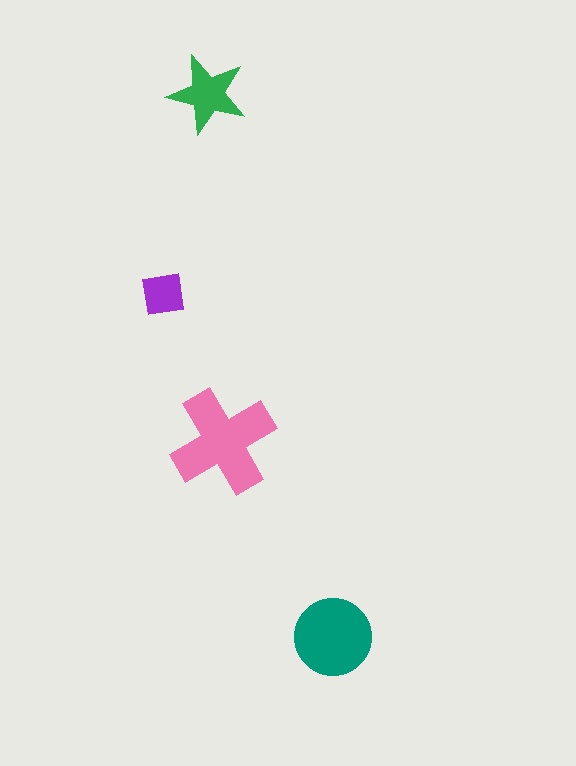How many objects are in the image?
There are 4 objects in the image.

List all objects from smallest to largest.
The purple square, the green star, the teal circle, the pink cross.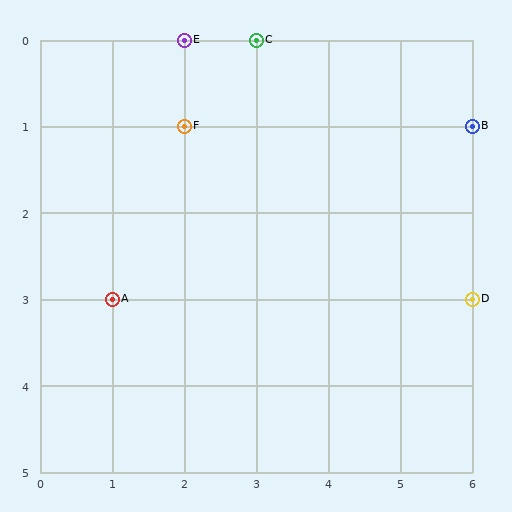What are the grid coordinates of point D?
Point D is at grid coordinates (6, 3).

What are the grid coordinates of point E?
Point E is at grid coordinates (2, 0).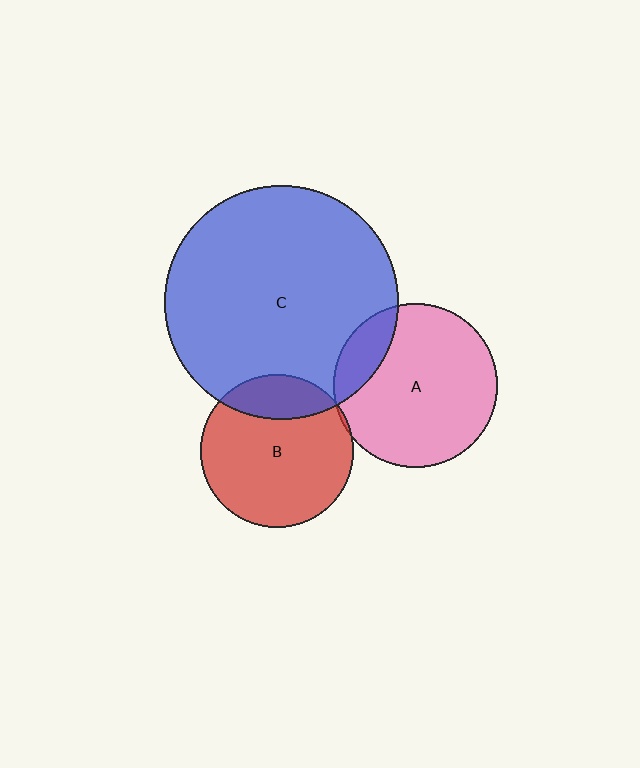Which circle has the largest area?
Circle C (blue).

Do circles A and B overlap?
Yes.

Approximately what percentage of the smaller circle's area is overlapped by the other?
Approximately 5%.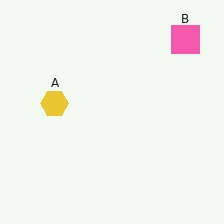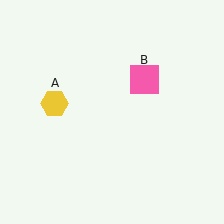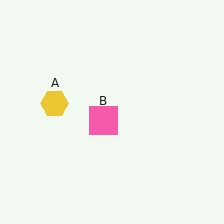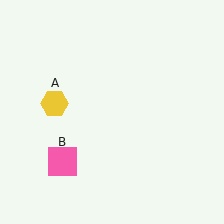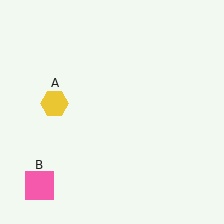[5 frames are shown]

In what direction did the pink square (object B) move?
The pink square (object B) moved down and to the left.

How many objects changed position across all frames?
1 object changed position: pink square (object B).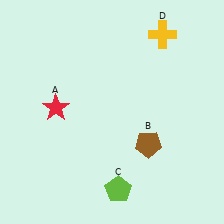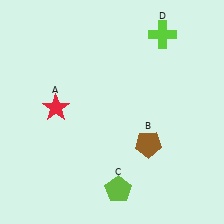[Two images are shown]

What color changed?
The cross (D) changed from yellow in Image 1 to lime in Image 2.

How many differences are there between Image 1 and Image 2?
There is 1 difference between the two images.